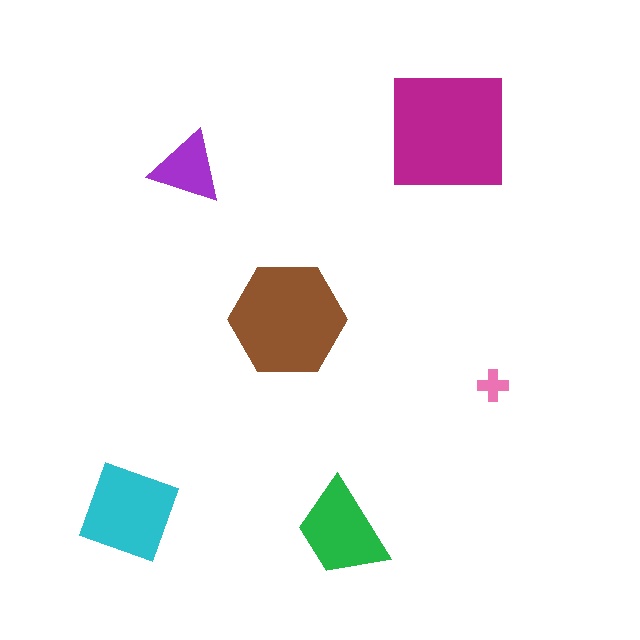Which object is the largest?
The magenta square.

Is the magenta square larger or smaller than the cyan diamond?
Larger.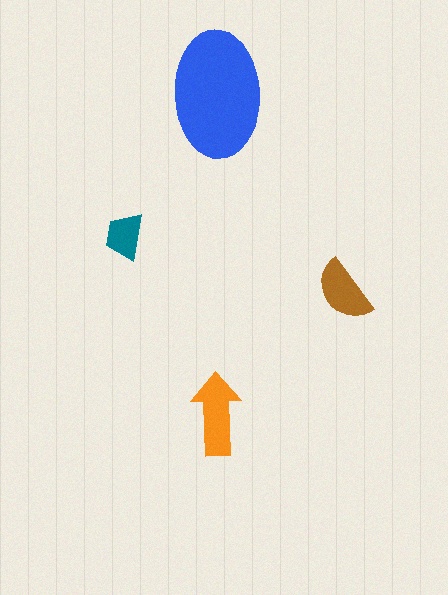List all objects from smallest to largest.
The teal trapezoid, the brown semicircle, the orange arrow, the blue ellipse.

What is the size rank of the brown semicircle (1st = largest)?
3rd.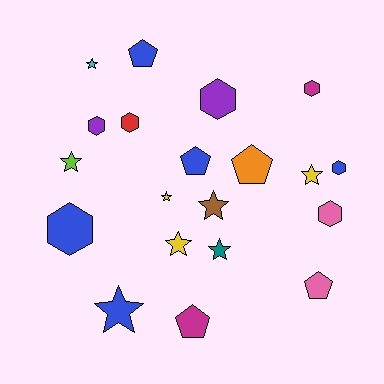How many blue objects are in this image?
There are 5 blue objects.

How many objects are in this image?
There are 20 objects.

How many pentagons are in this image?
There are 5 pentagons.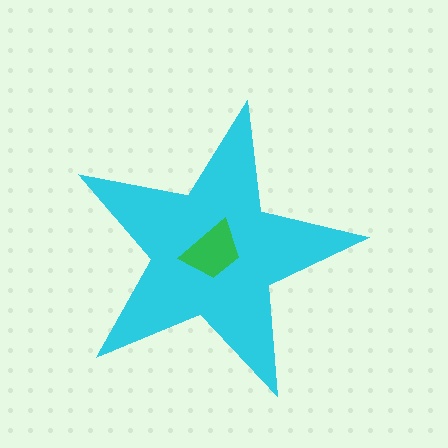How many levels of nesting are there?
2.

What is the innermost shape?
The green trapezoid.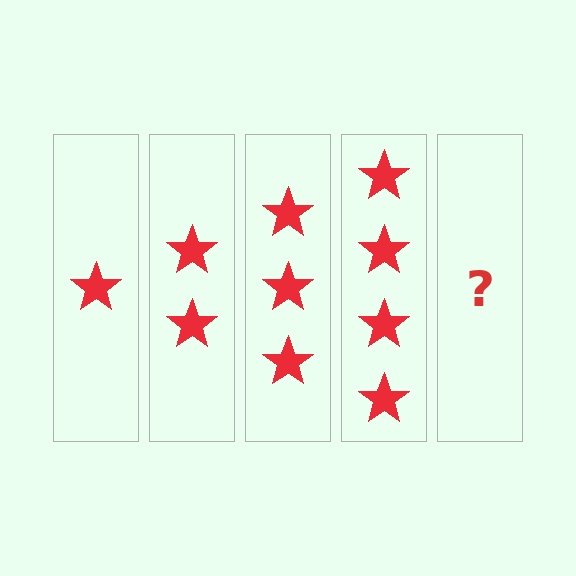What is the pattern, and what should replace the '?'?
The pattern is that each step adds one more star. The '?' should be 5 stars.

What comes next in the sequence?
The next element should be 5 stars.